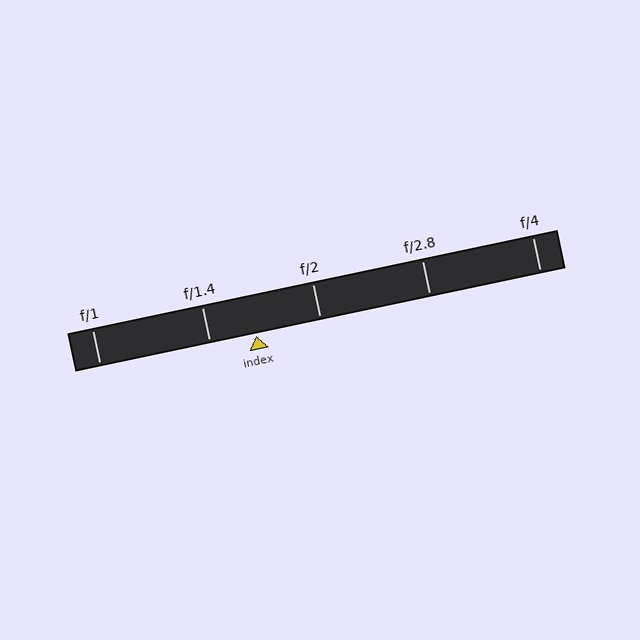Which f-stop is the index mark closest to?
The index mark is closest to f/1.4.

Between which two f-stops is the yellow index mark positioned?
The index mark is between f/1.4 and f/2.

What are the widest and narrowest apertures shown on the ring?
The widest aperture shown is f/1 and the narrowest is f/4.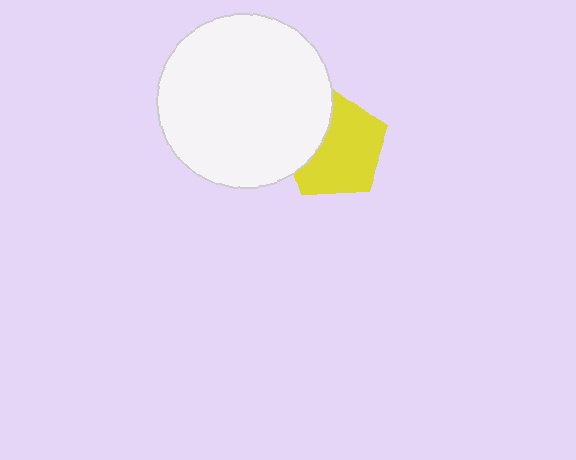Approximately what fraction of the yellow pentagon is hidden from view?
Roughly 31% of the yellow pentagon is hidden behind the white circle.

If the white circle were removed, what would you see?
You would see the complete yellow pentagon.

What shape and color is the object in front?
The object in front is a white circle.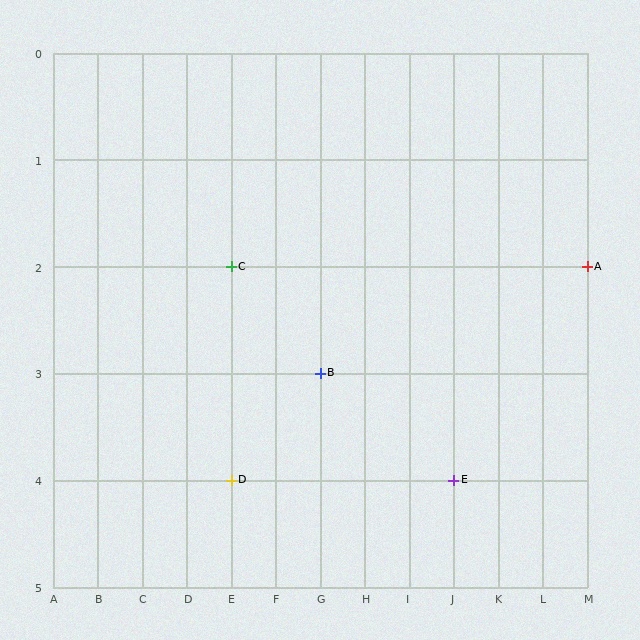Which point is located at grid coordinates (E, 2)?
Point C is at (E, 2).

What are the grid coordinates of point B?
Point B is at grid coordinates (G, 3).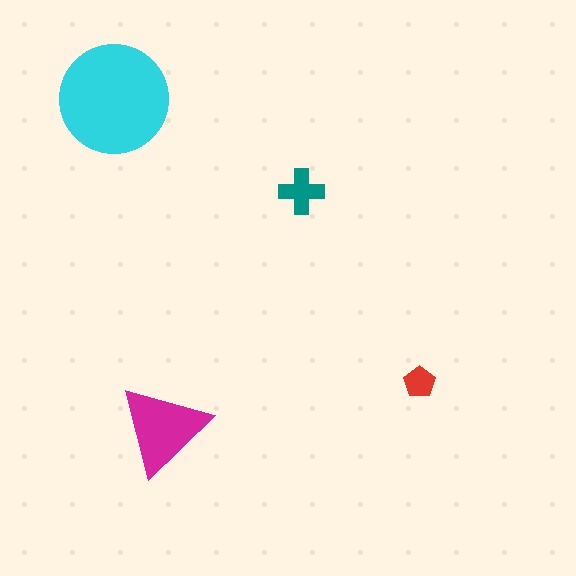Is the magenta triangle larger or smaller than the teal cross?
Larger.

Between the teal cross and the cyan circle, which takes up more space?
The cyan circle.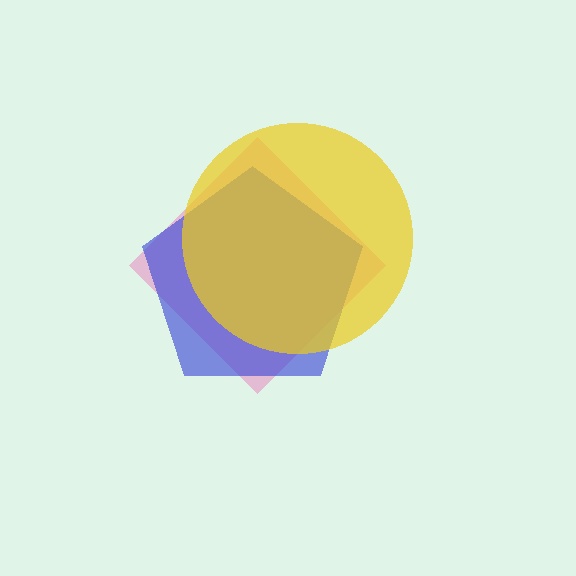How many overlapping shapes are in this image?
There are 3 overlapping shapes in the image.